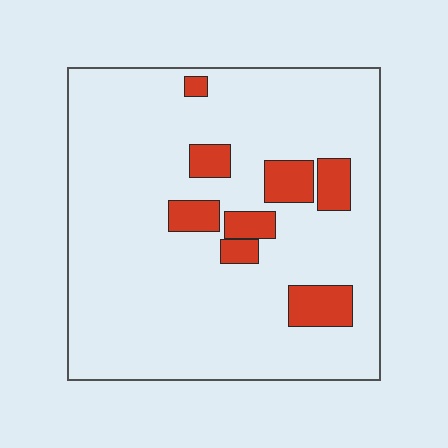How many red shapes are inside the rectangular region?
8.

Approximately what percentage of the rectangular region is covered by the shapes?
Approximately 15%.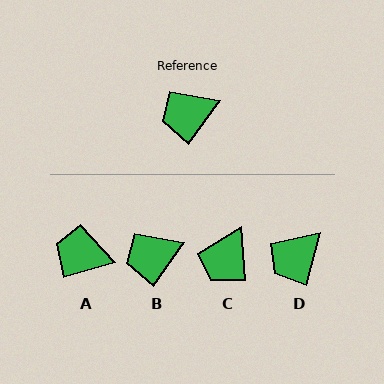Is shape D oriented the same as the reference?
No, it is off by about 21 degrees.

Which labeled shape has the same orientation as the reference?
B.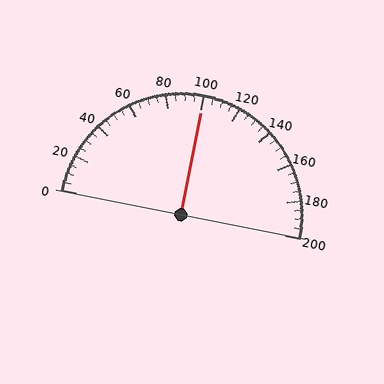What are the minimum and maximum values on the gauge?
The gauge ranges from 0 to 200.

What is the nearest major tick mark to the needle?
The nearest major tick mark is 100.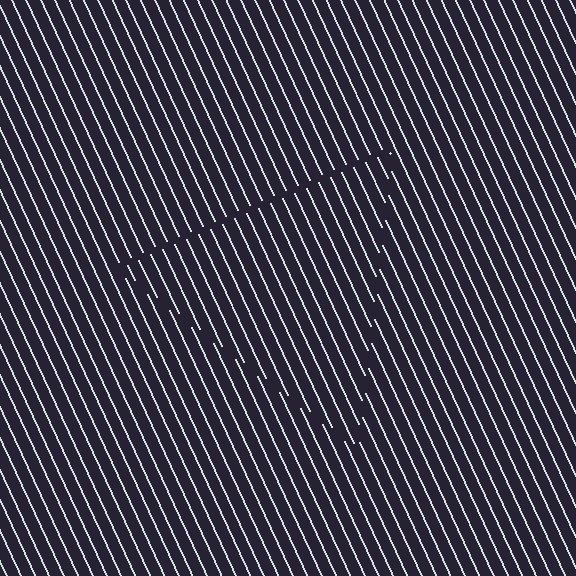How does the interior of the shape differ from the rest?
The interior of the shape contains the same grating, shifted by half a period — the contour is defined by the phase discontinuity where line-ends from the inner and outer gratings abut.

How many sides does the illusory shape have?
3 sides — the line-ends trace a triangle.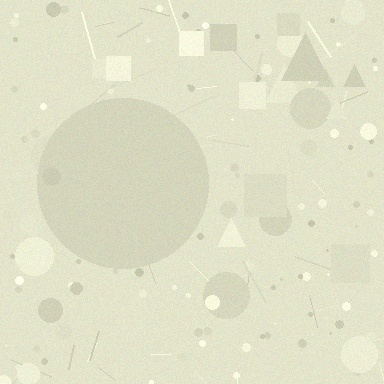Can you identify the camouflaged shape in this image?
The camouflaged shape is a circle.